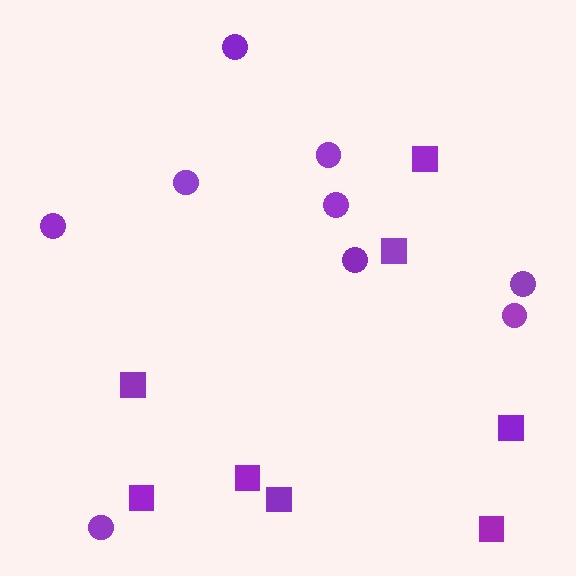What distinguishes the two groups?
There are 2 groups: one group of squares (8) and one group of circles (9).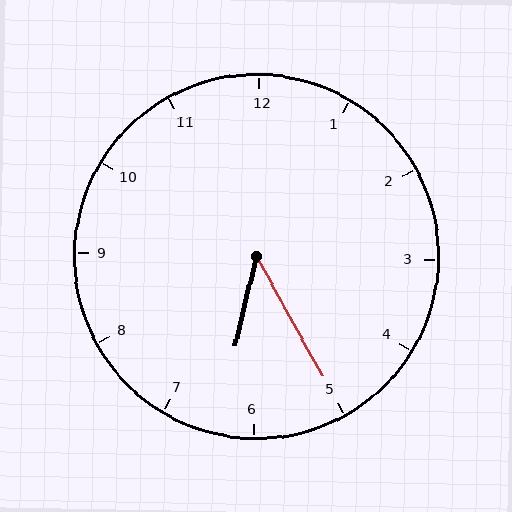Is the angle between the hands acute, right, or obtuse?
It is acute.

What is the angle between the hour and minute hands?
Approximately 42 degrees.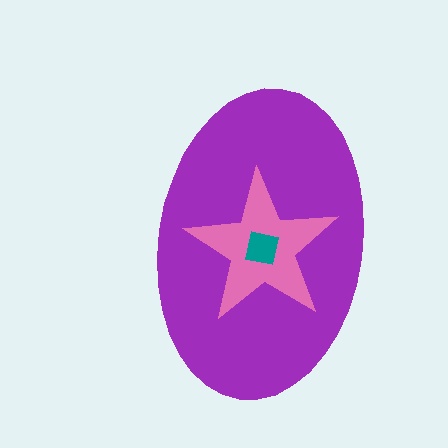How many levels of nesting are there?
3.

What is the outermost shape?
The purple ellipse.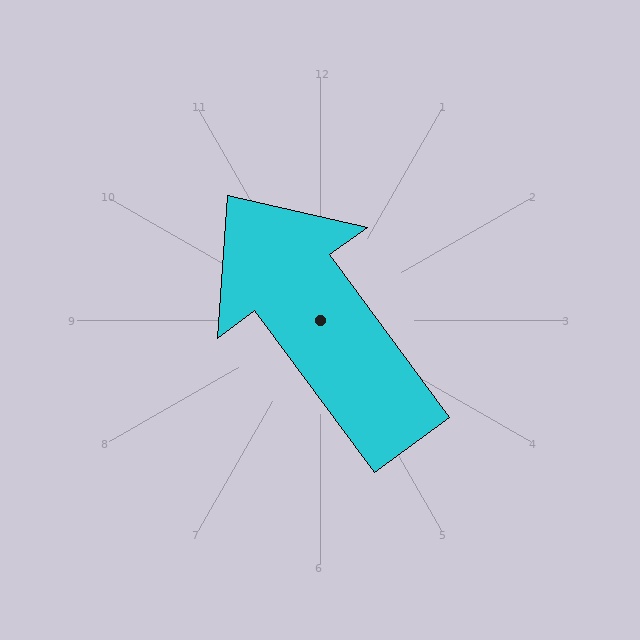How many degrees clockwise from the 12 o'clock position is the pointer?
Approximately 323 degrees.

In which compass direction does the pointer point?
Northwest.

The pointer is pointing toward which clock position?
Roughly 11 o'clock.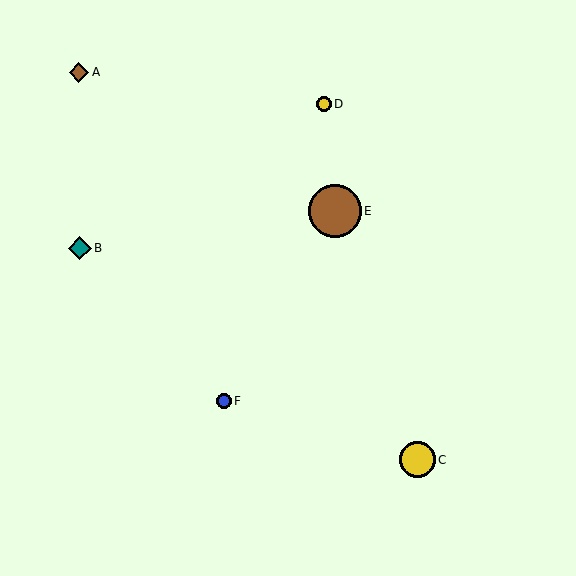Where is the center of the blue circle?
The center of the blue circle is at (224, 401).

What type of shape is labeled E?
Shape E is a brown circle.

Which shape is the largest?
The brown circle (labeled E) is the largest.